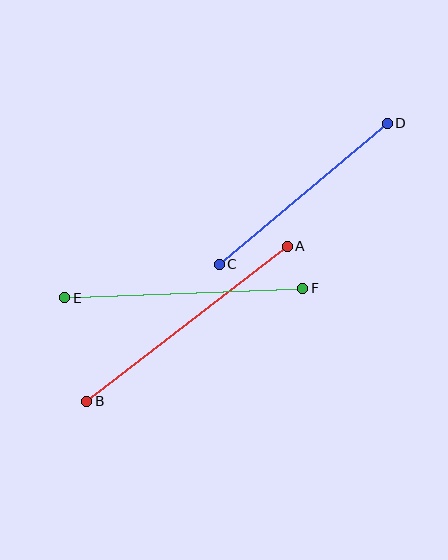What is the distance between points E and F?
The distance is approximately 238 pixels.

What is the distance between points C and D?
The distance is approximately 219 pixels.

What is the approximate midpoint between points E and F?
The midpoint is at approximately (184, 293) pixels.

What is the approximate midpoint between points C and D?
The midpoint is at approximately (303, 194) pixels.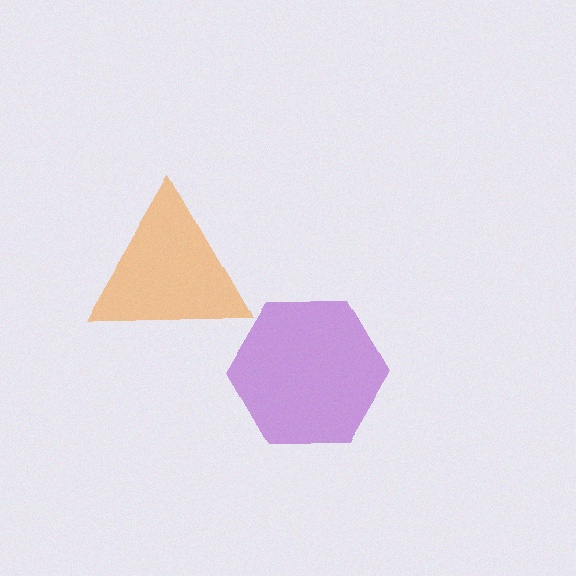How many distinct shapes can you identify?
There are 2 distinct shapes: a purple hexagon, an orange triangle.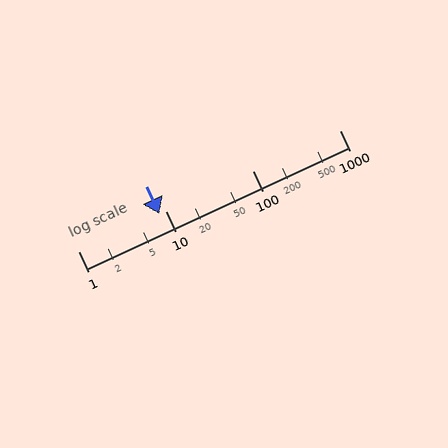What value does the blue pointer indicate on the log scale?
The pointer indicates approximately 8.5.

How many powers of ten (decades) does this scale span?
The scale spans 3 decades, from 1 to 1000.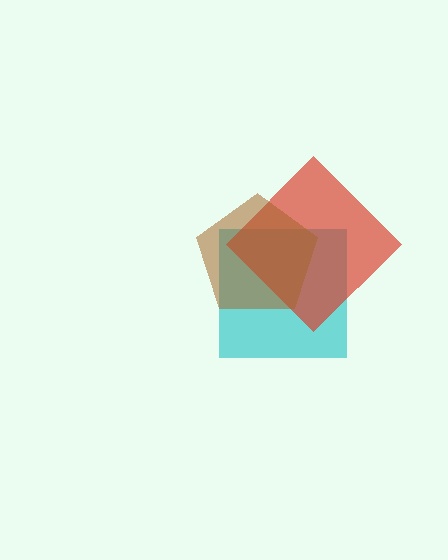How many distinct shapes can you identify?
There are 3 distinct shapes: a cyan square, a red diamond, a brown pentagon.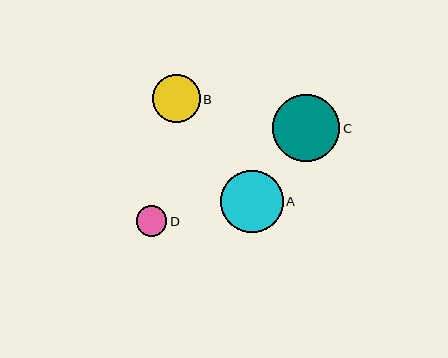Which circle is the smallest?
Circle D is the smallest with a size of approximately 30 pixels.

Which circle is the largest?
Circle C is the largest with a size of approximately 67 pixels.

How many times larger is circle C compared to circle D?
Circle C is approximately 2.2 times the size of circle D.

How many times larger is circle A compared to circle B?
Circle A is approximately 1.3 times the size of circle B.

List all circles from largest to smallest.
From largest to smallest: C, A, B, D.